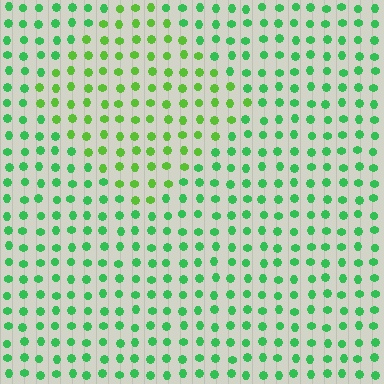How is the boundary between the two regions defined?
The boundary is defined purely by a slight shift in hue (about 31 degrees). Spacing, size, and orientation are identical on both sides.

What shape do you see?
I see a diamond.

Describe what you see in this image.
The image is filled with small green elements in a uniform arrangement. A diamond-shaped region is visible where the elements are tinted to a slightly different hue, forming a subtle color boundary.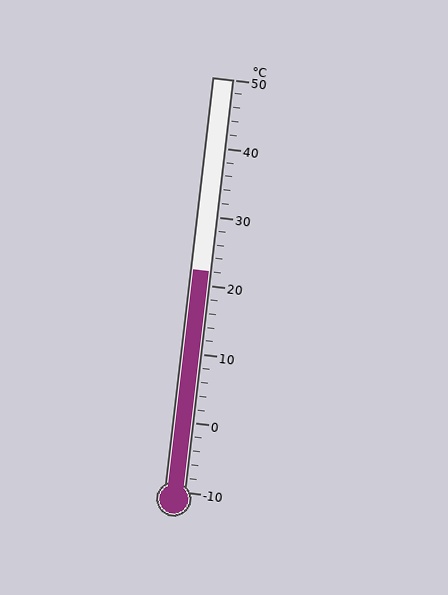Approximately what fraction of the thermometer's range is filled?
The thermometer is filled to approximately 55% of its range.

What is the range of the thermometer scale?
The thermometer scale ranges from -10°C to 50°C.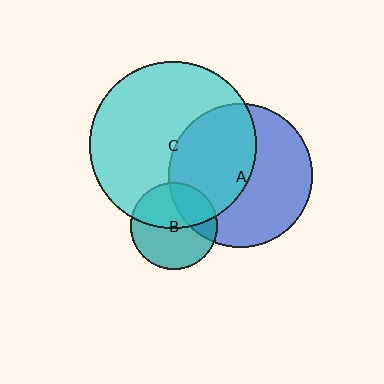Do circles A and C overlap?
Yes.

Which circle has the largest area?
Circle C (cyan).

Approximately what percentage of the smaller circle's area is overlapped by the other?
Approximately 50%.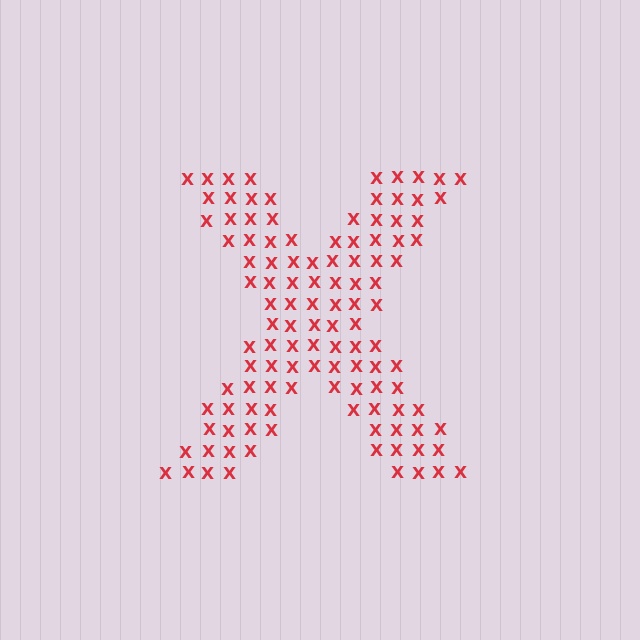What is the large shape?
The large shape is the letter X.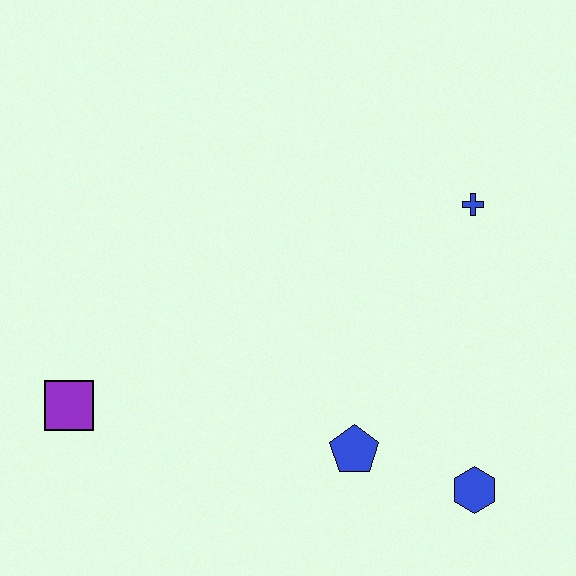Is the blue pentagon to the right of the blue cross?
No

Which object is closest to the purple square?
The blue pentagon is closest to the purple square.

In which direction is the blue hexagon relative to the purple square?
The blue hexagon is to the right of the purple square.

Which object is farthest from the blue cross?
The purple square is farthest from the blue cross.